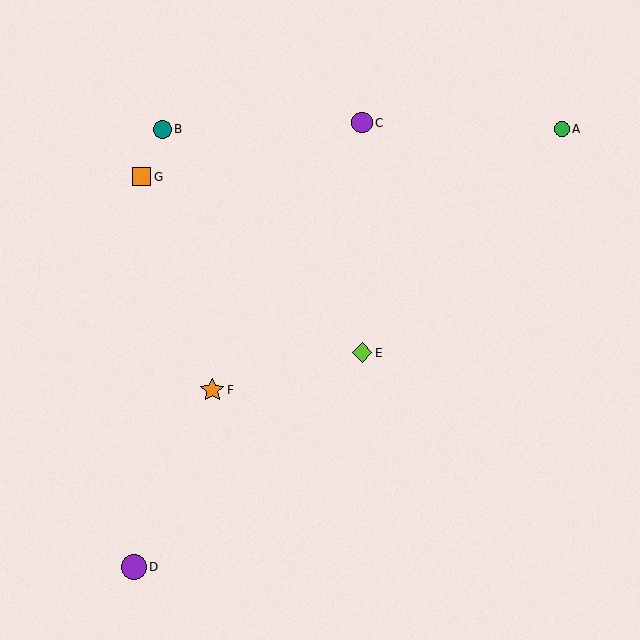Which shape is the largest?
The purple circle (labeled D) is the largest.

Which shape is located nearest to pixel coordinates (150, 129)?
The teal circle (labeled B) at (162, 129) is nearest to that location.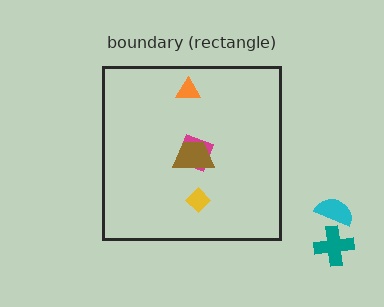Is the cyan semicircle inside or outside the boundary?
Outside.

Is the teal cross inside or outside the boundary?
Outside.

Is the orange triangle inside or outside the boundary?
Inside.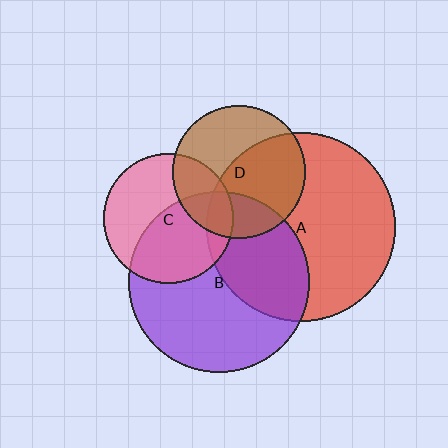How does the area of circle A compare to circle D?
Approximately 2.0 times.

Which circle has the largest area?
Circle A (red).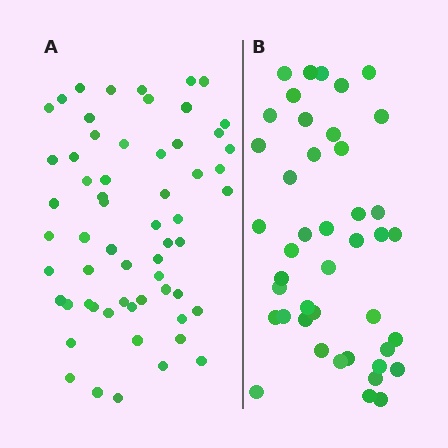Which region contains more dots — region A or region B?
Region A (the left region) has more dots.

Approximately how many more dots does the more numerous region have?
Region A has approximately 15 more dots than region B.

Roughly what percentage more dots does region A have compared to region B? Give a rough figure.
About 40% more.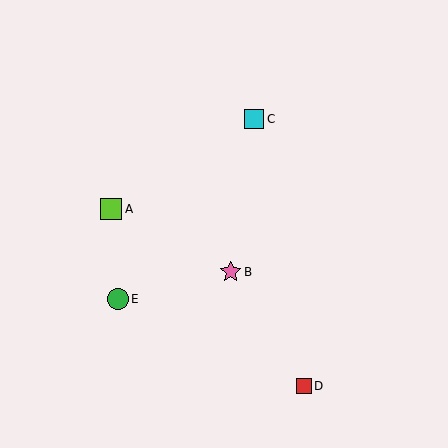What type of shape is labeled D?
Shape D is a red square.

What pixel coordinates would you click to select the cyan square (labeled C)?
Click at (254, 119) to select the cyan square C.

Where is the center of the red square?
The center of the red square is at (304, 386).